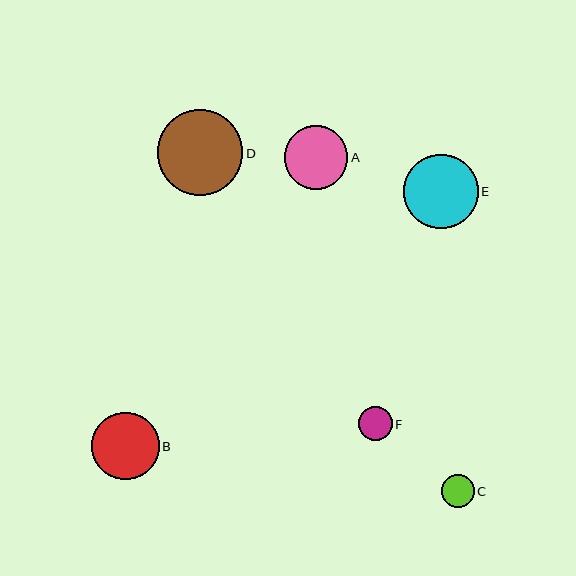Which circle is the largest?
Circle D is the largest with a size of approximately 86 pixels.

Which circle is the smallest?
Circle C is the smallest with a size of approximately 33 pixels.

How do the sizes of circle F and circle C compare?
Circle F and circle C are approximately the same size.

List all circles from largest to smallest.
From largest to smallest: D, E, B, A, F, C.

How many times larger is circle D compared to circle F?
Circle D is approximately 2.5 times the size of circle F.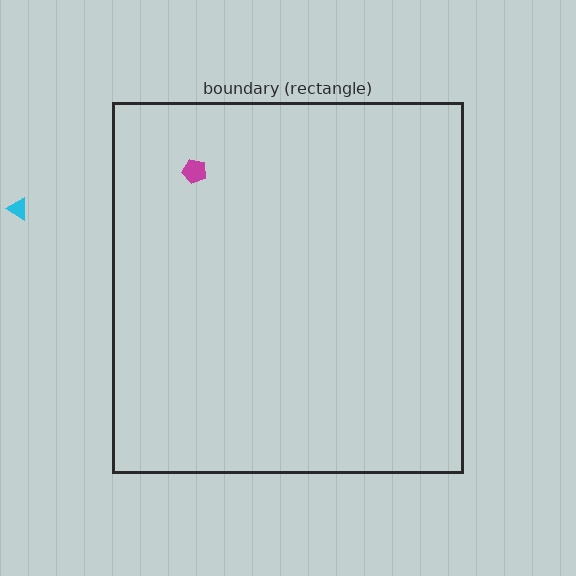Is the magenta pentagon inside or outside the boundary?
Inside.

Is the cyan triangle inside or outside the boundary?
Outside.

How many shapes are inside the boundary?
1 inside, 1 outside.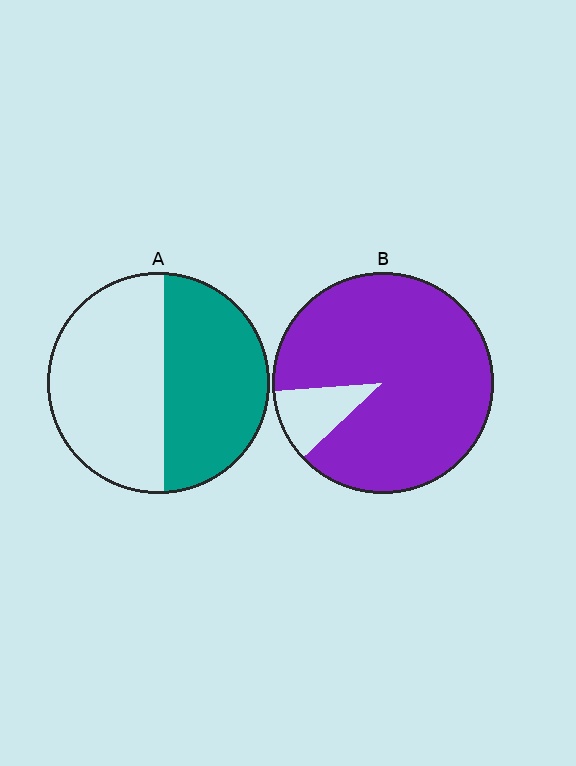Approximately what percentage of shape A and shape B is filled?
A is approximately 45% and B is approximately 90%.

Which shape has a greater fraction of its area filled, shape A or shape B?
Shape B.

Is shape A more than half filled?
Roughly half.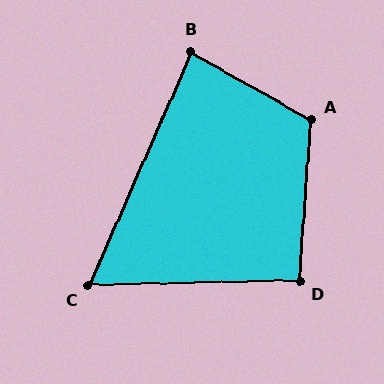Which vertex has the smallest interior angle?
C, at approximately 65 degrees.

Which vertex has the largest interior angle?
A, at approximately 115 degrees.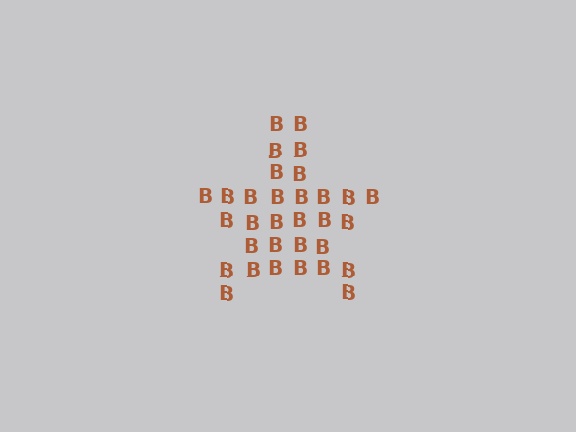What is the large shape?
The large shape is a star.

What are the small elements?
The small elements are letter B's.